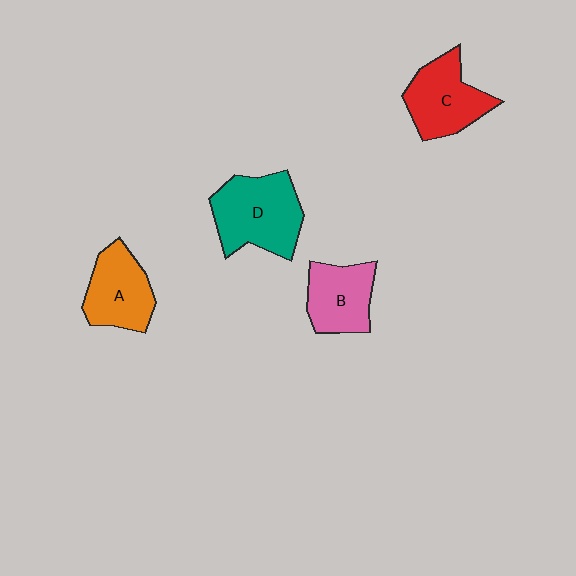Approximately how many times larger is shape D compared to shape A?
Approximately 1.3 times.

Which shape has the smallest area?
Shape B (pink).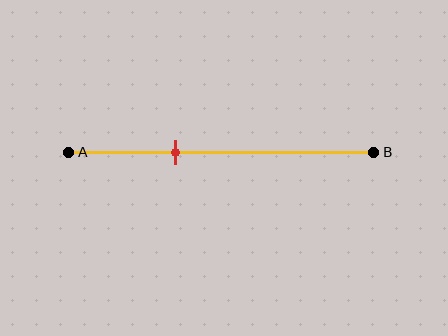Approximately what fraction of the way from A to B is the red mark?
The red mark is approximately 35% of the way from A to B.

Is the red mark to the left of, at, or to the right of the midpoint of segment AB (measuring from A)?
The red mark is to the left of the midpoint of segment AB.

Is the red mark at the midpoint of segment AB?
No, the mark is at about 35% from A, not at the 50% midpoint.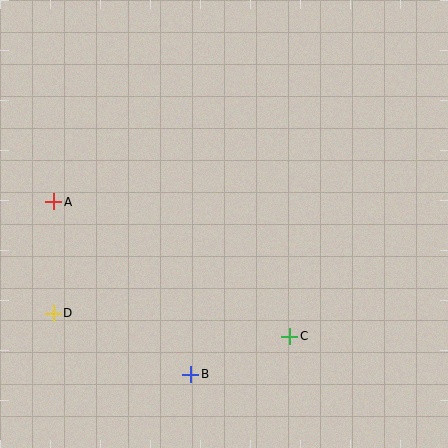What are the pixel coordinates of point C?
Point C is at (290, 336).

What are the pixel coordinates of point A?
Point A is at (54, 202).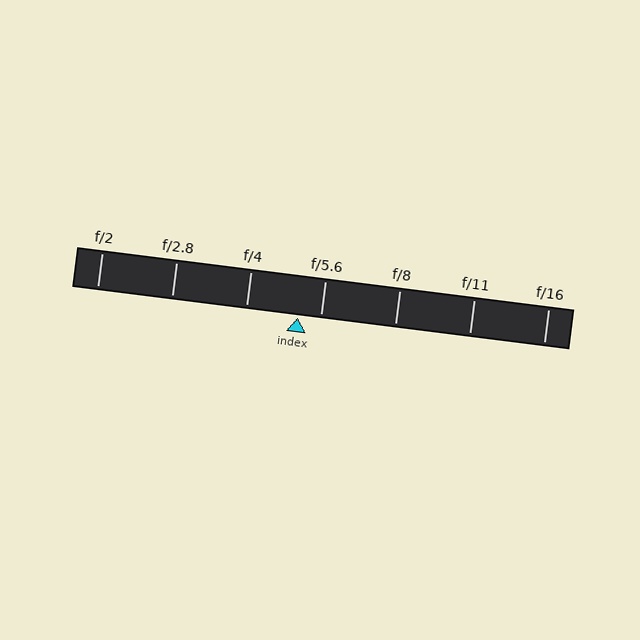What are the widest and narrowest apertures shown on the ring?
The widest aperture shown is f/2 and the narrowest is f/16.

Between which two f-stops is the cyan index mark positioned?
The index mark is between f/4 and f/5.6.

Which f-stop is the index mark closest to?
The index mark is closest to f/5.6.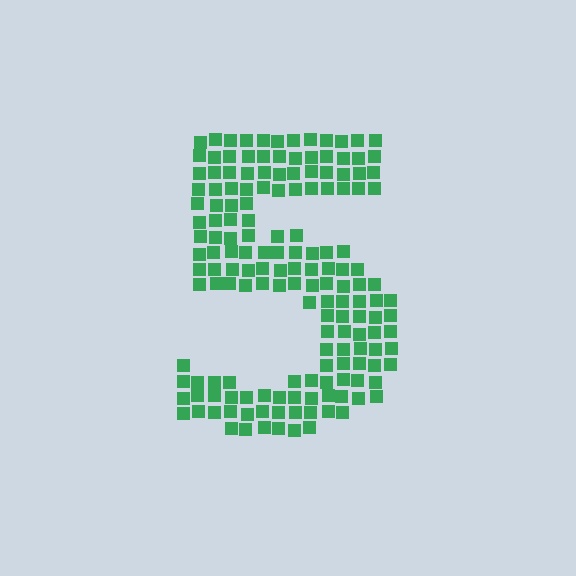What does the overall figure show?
The overall figure shows the digit 5.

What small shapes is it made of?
It is made of small squares.